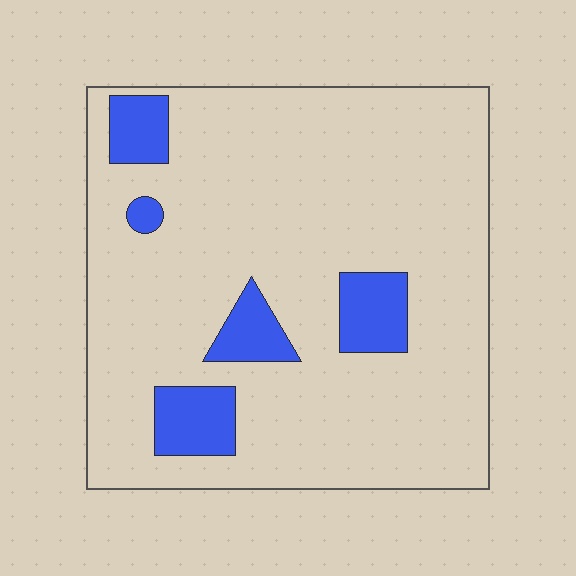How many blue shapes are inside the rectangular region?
5.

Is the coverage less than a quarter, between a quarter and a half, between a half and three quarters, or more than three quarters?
Less than a quarter.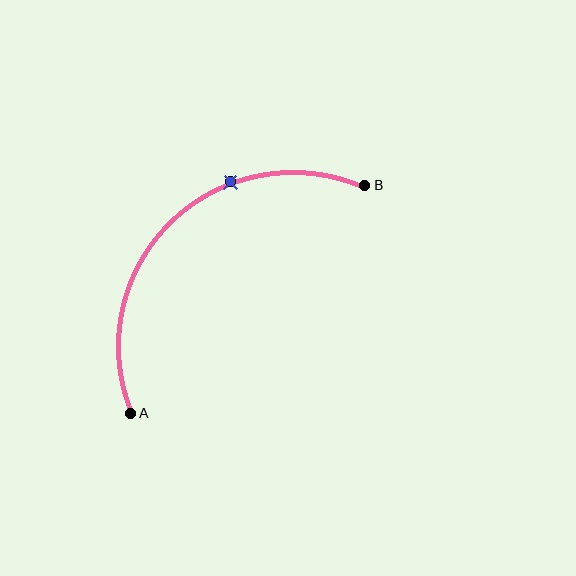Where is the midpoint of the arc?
The arc midpoint is the point on the curve farthest from the straight line joining A and B. It sits above and to the left of that line.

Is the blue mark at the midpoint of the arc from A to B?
No. The blue mark lies on the arc but is closer to endpoint B. The arc midpoint would be at the point on the curve equidistant along the arc from both A and B.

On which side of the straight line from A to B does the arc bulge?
The arc bulges above and to the left of the straight line connecting A and B.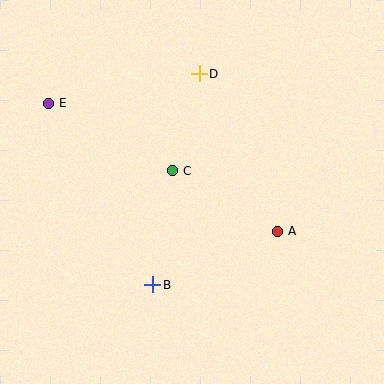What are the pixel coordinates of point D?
Point D is at (199, 74).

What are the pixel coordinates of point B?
Point B is at (153, 285).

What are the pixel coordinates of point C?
Point C is at (173, 171).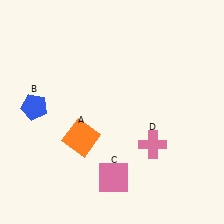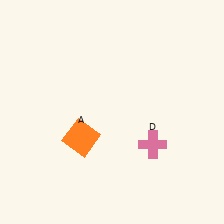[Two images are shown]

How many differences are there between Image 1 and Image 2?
There are 2 differences between the two images.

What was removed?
The pink square (C), the blue pentagon (B) were removed in Image 2.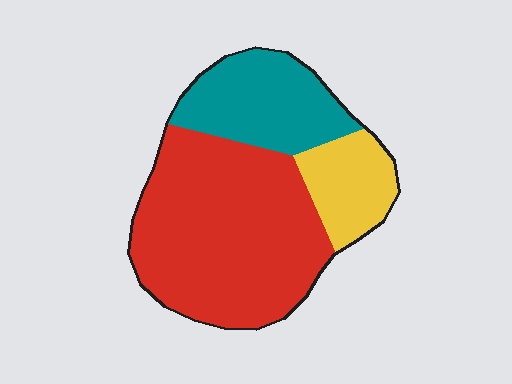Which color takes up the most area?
Red, at roughly 60%.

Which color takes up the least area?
Yellow, at roughly 15%.